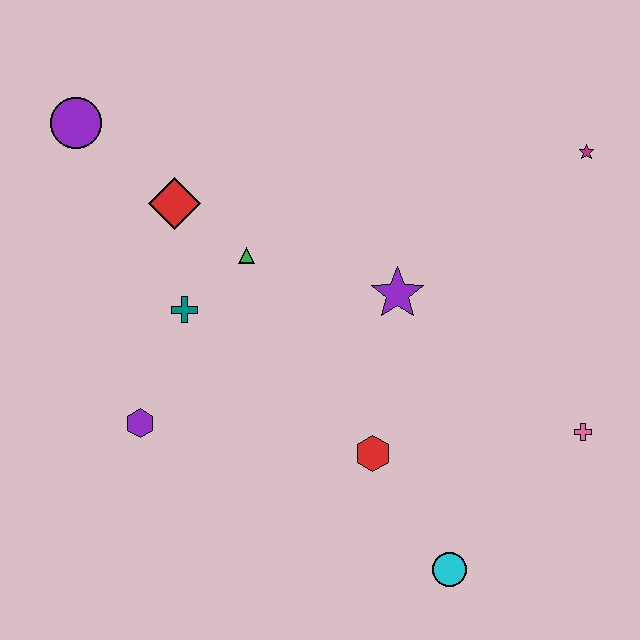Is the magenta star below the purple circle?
Yes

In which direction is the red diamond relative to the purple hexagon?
The red diamond is above the purple hexagon.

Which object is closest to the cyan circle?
The red hexagon is closest to the cyan circle.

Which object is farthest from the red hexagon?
The purple circle is farthest from the red hexagon.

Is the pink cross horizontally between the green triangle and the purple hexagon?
No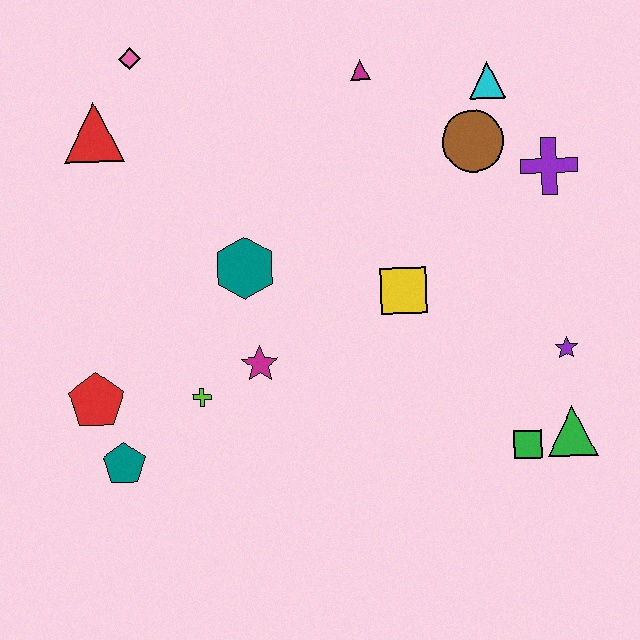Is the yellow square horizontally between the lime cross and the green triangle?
Yes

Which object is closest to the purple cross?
The brown circle is closest to the purple cross.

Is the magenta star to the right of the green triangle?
No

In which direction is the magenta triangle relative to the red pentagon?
The magenta triangle is above the red pentagon.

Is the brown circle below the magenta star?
No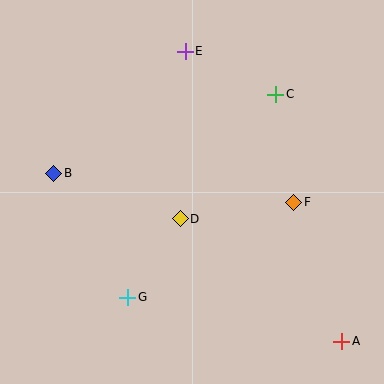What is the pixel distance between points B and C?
The distance between B and C is 235 pixels.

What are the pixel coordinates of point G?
Point G is at (128, 297).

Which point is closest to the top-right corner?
Point C is closest to the top-right corner.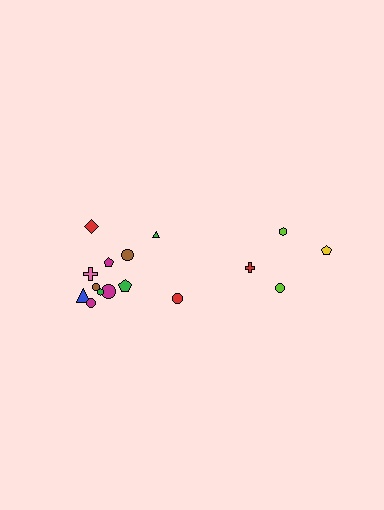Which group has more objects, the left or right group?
The left group.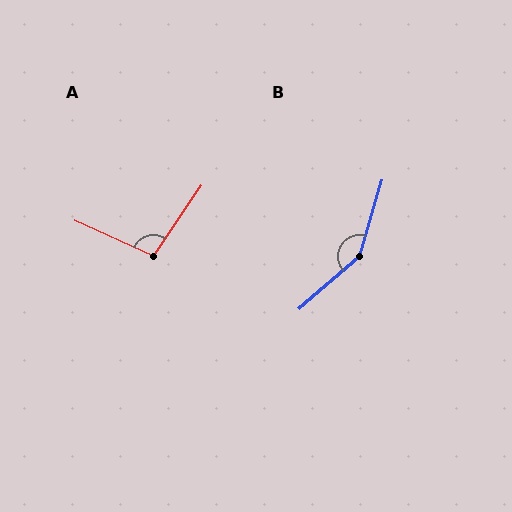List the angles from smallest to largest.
A (100°), B (147°).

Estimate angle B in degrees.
Approximately 147 degrees.